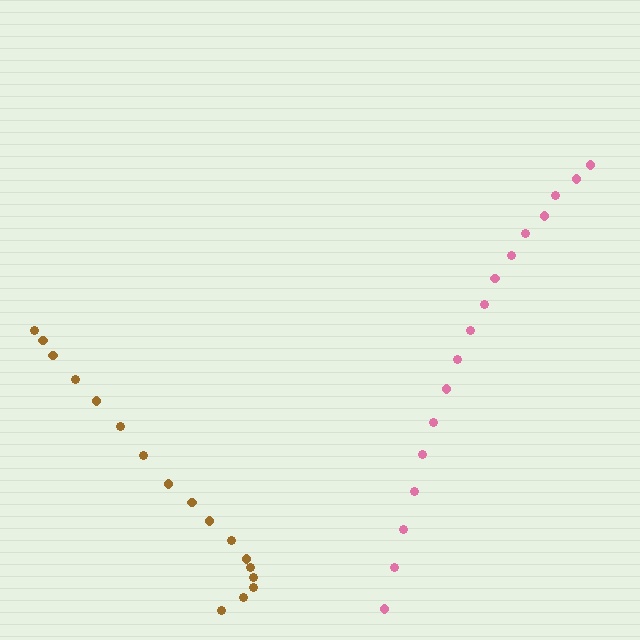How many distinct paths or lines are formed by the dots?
There are 2 distinct paths.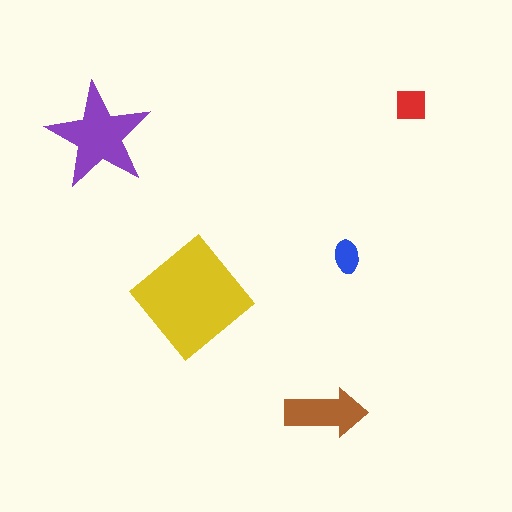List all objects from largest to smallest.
The yellow diamond, the purple star, the brown arrow, the red square, the blue ellipse.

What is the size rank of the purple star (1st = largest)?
2nd.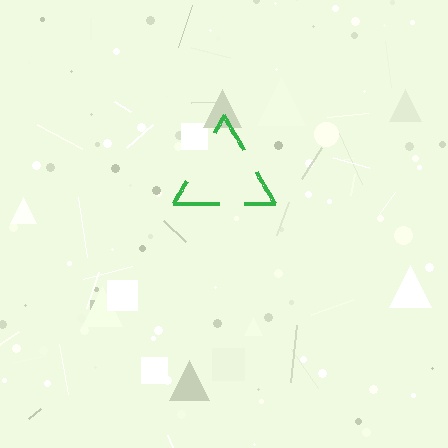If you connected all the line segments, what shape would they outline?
They would outline a triangle.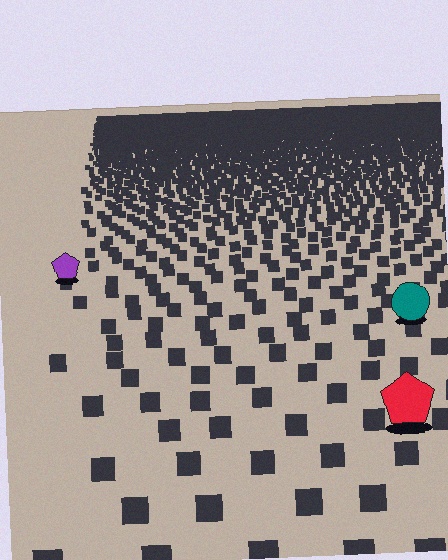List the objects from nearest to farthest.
From nearest to farthest: the red pentagon, the teal circle, the purple pentagon.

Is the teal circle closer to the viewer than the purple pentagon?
Yes. The teal circle is closer — you can tell from the texture gradient: the ground texture is coarser near it.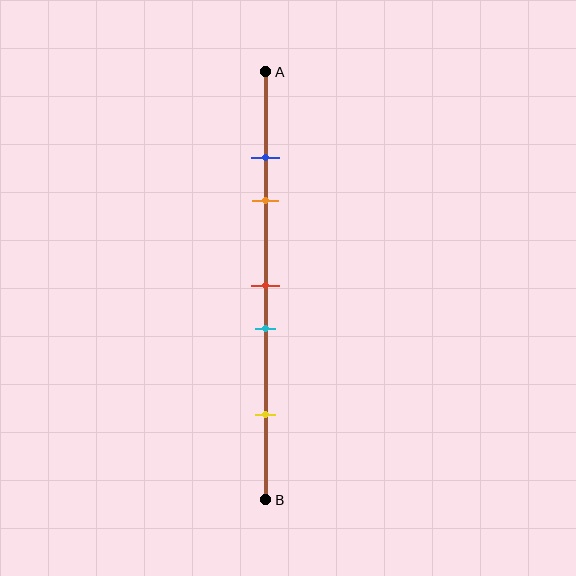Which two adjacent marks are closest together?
The blue and orange marks are the closest adjacent pair.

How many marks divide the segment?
There are 5 marks dividing the segment.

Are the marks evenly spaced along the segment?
No, the marks are not evenly spaced.